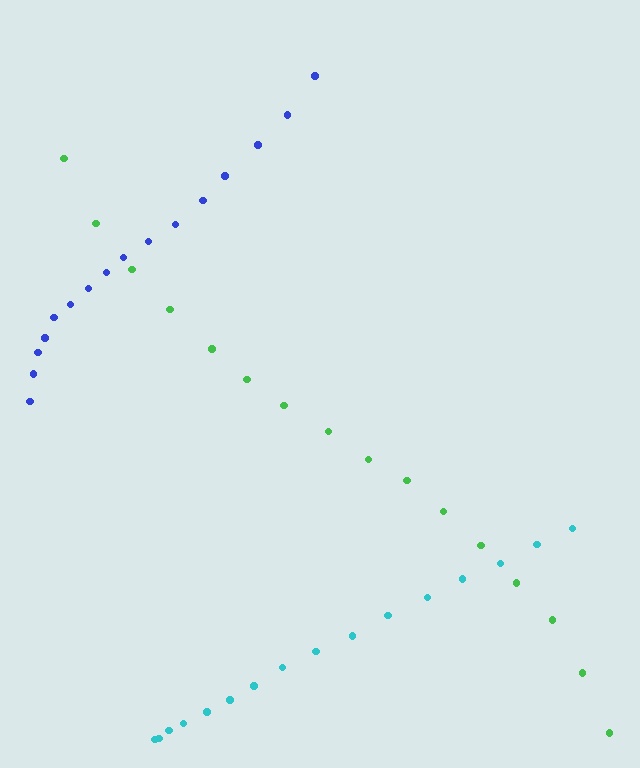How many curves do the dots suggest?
There are 3 distinct paths.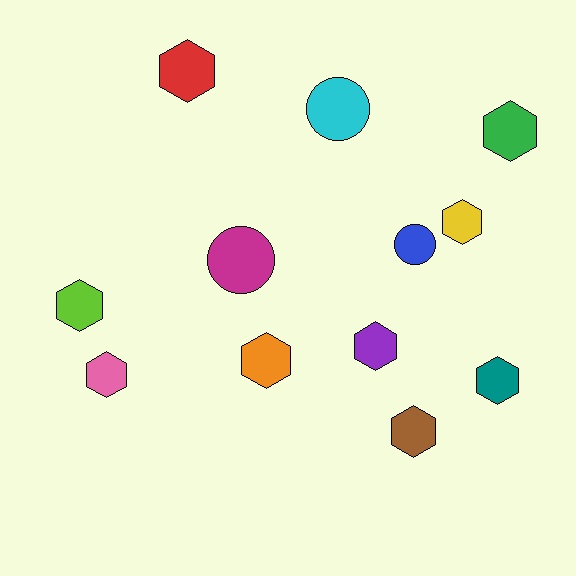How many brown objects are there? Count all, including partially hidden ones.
There is 1 brown object.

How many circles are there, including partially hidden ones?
There are 3 circles.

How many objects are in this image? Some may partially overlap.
There are 12 objects.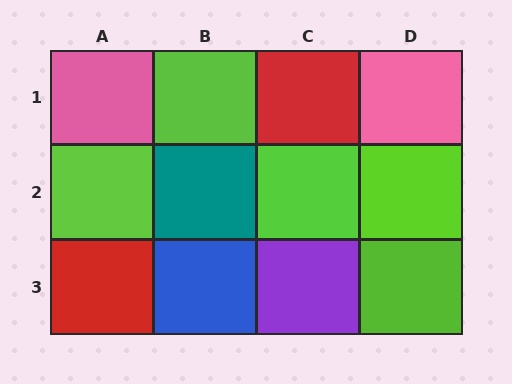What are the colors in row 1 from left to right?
Pink, lime, red, pink.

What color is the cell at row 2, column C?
Lime.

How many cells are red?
2 cells are red.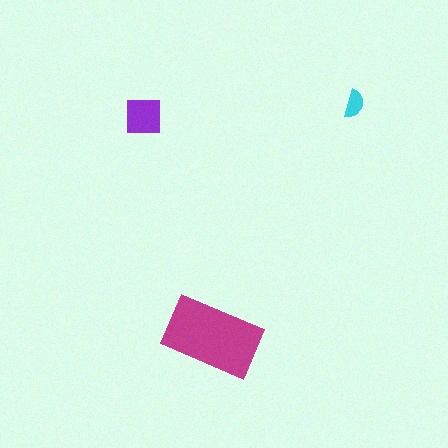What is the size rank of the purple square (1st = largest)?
2nd.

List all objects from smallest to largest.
The cyan semicircle, the purple square, the magenta rectangle.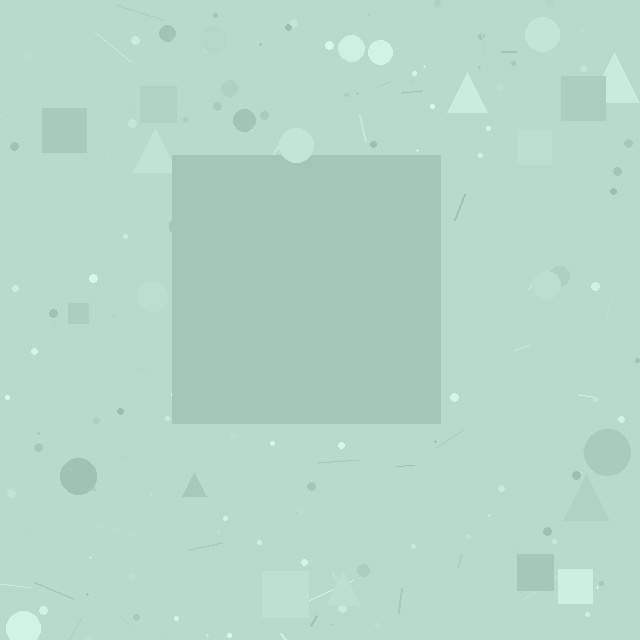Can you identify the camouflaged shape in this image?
The camouflaged shape is a square.